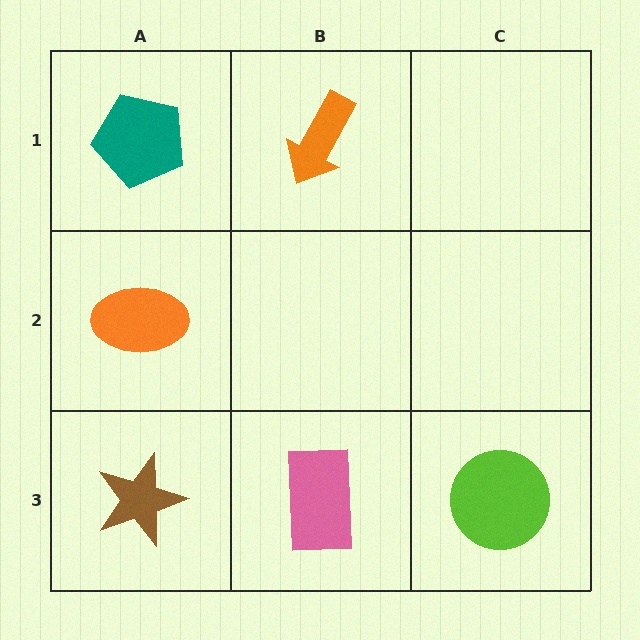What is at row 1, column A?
A teal pentagon.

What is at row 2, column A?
An orange ellipse.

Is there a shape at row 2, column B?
No, that cell is empty.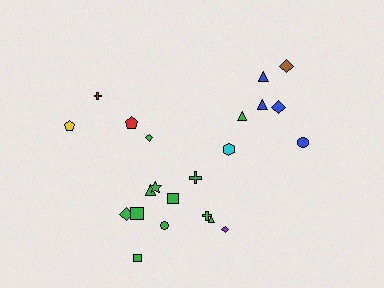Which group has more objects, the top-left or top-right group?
The top-right group.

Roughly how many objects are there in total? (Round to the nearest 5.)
Roughly 20 objects in total.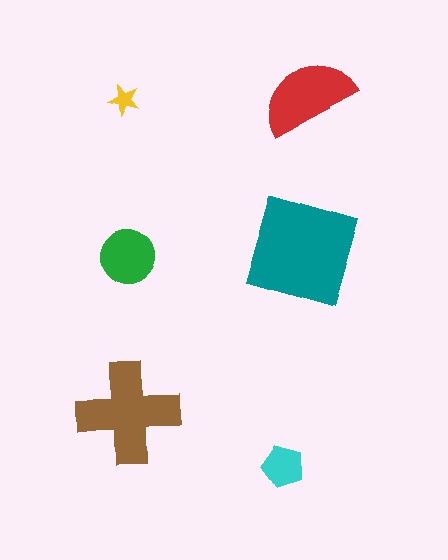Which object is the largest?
The teal square.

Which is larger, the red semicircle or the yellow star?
The red semicircle.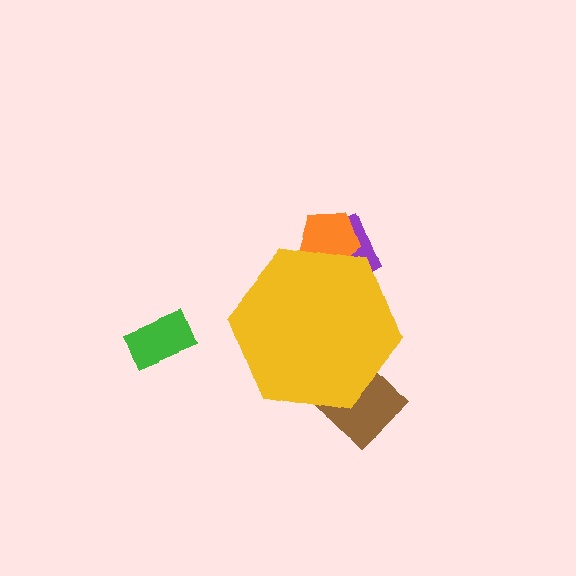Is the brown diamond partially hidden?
Yes, the brown diamond is partially hidden behind the yellow hexagon.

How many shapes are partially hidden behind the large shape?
3 shapes are partially hidden.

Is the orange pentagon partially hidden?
Yes, the orange pentagon is partially hidden behind the yellow hexagon.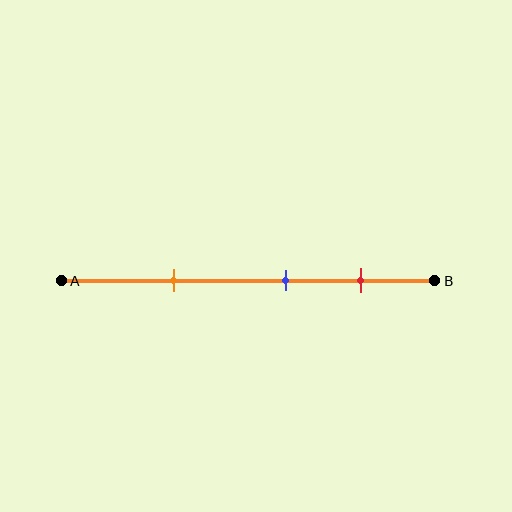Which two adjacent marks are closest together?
The blue and red marks are the closest adjacent pair.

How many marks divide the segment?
There are 3 marks dividing the segment.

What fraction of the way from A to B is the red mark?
The red mark is approximately 80% (0.8) of the way from A to B.